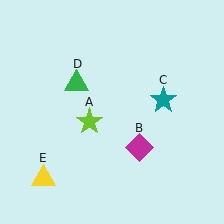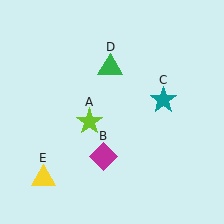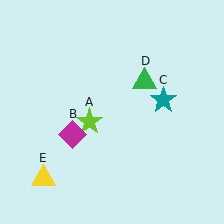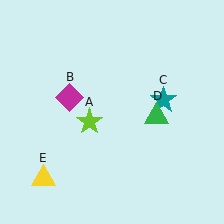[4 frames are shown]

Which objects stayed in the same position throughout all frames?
Lime star (object A) and teal star (object C) and yellow triangle (object E) remained stationary.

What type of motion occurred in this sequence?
The magenta diamond (object B), green triangle (object D) rotated clockwise around the center of the scene.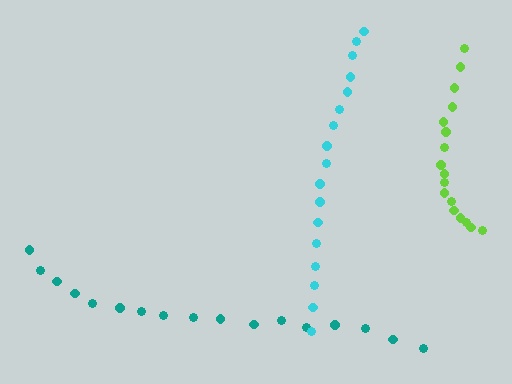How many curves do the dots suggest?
There are 3 distinct paths.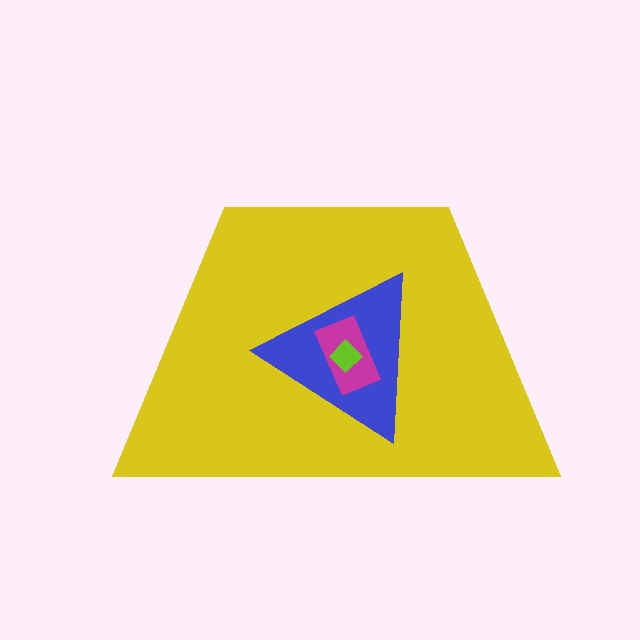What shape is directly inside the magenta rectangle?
The lime diamond.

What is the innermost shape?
The lime diamond.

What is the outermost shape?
The yellow trapezoid.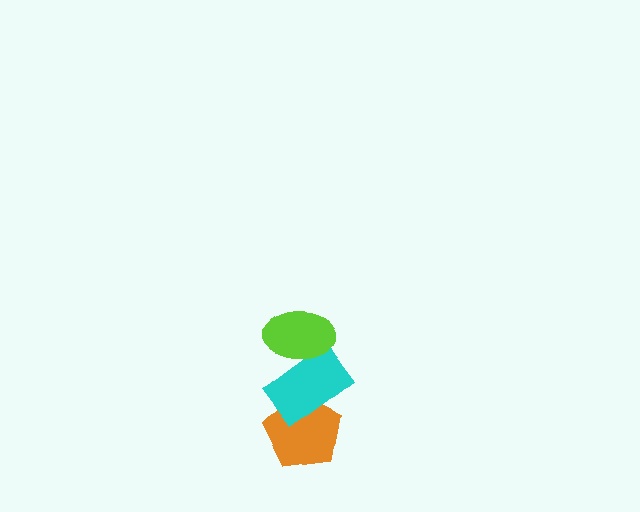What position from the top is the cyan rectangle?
The cyan rectangle is 2nd from the top.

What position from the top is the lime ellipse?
The lime ellipse is 1st from the top.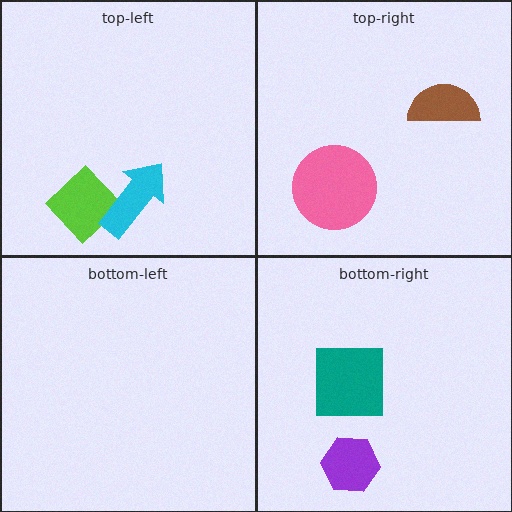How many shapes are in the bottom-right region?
2.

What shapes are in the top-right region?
The brown semicircle, the pink circle.